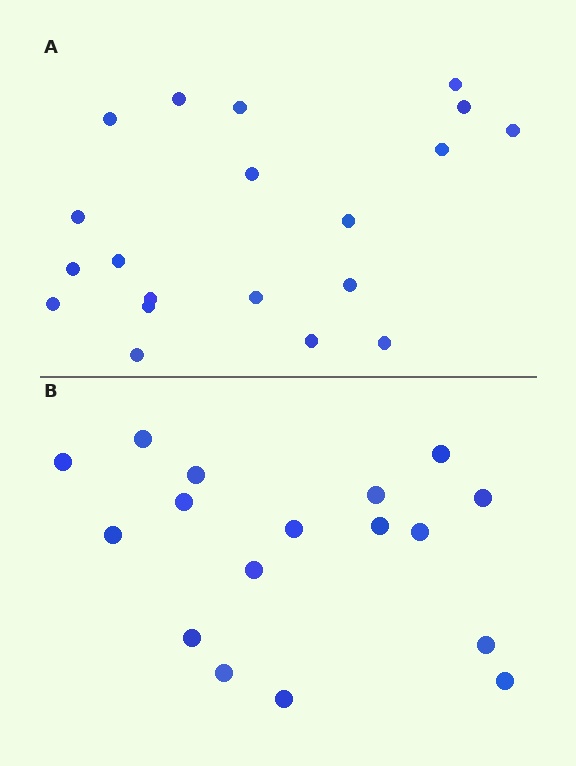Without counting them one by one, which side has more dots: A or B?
Region A (the top region) has more dots.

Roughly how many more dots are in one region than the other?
Region A has just a few more — roughly 2 or 3 more dots than region B.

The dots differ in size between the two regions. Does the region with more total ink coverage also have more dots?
No. Region B has more total ink coverage because its dots are larger, but region A actually contains more individual dots. Total area can be misleading — the number of items is what matters here.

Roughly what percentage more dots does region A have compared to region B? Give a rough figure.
About 20% more.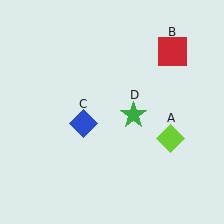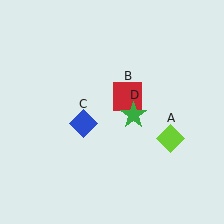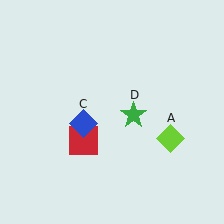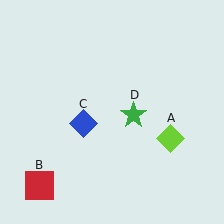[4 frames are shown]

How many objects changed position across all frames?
1 object changed position: red square (object B).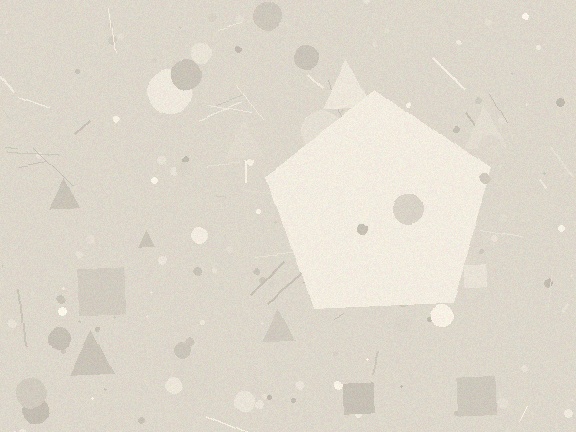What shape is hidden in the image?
A pentagon is hidden in the image.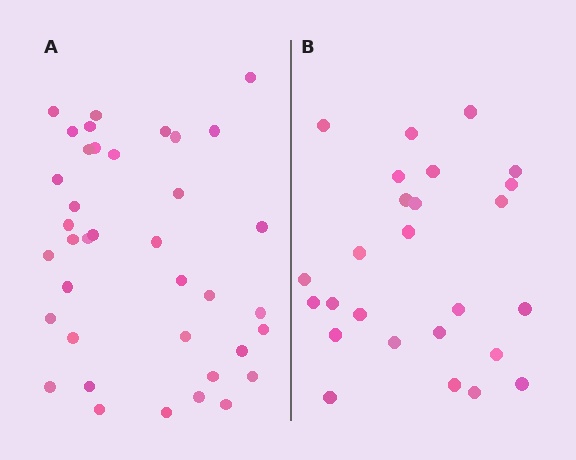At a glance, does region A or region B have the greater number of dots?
Region A (the left region) has more dots.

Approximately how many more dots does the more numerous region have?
Region A has roughly 12 or so more dots than region B.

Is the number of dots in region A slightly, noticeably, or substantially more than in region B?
Region A has substantially more. The ratio is roughly 1.5 to 1.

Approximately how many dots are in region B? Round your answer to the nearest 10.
About 30 dots. (The exact count is 26, which rounds to 30.)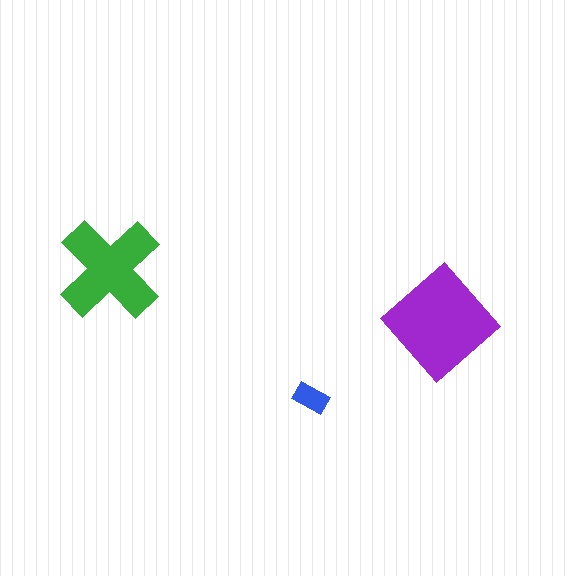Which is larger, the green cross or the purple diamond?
The purple diamond.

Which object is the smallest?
The blue rectangle.